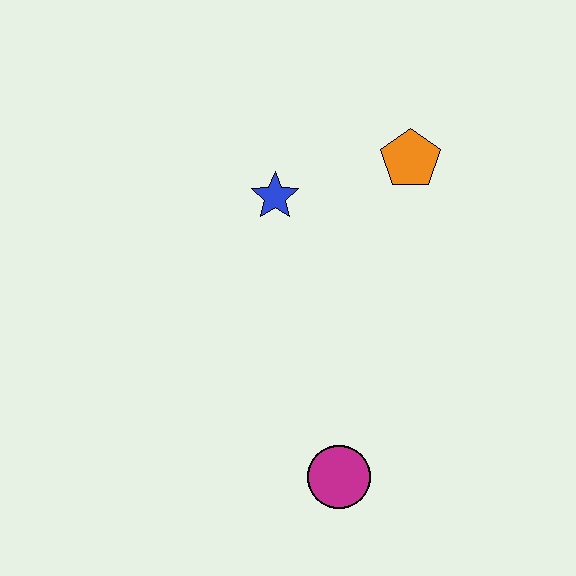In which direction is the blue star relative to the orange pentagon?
The blue star is to the left of the orange pentagon.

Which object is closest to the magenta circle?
The blue star is closest to the magenta circle.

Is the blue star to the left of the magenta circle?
Yes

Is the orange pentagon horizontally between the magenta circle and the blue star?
No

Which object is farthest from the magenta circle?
The orange pentagon is farthest from the magenta circle.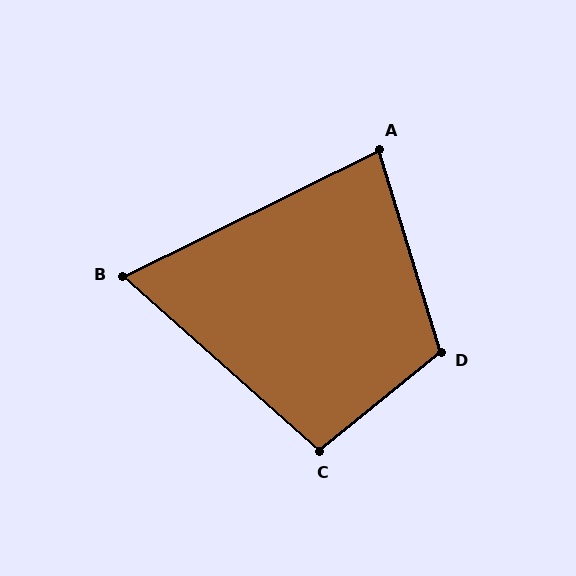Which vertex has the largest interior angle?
D, at approximately 112 degrees.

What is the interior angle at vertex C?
Approximately 99 degrees (obtuse).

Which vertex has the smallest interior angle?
B, at approximately 68 degrees.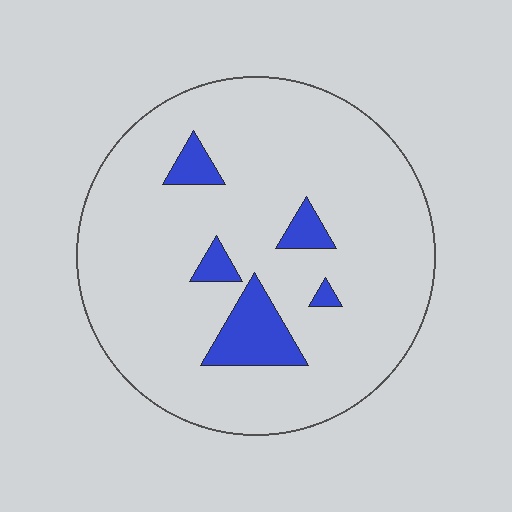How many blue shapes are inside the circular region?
5.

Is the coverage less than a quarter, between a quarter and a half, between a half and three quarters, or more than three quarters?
Less than a quarter.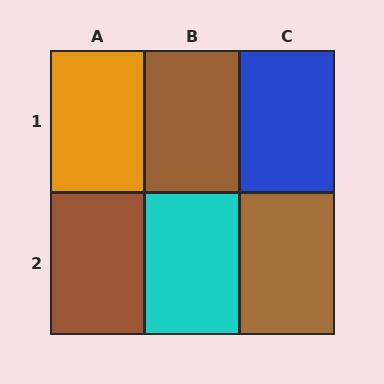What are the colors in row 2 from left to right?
Brown, cyan, brown.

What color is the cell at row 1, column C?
Blue.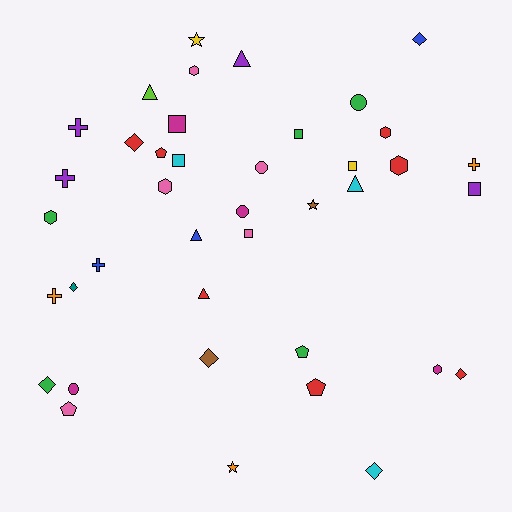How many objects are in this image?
There are 40 objects.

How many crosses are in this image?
There are 5 crosses.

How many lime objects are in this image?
There is 1 lime object.